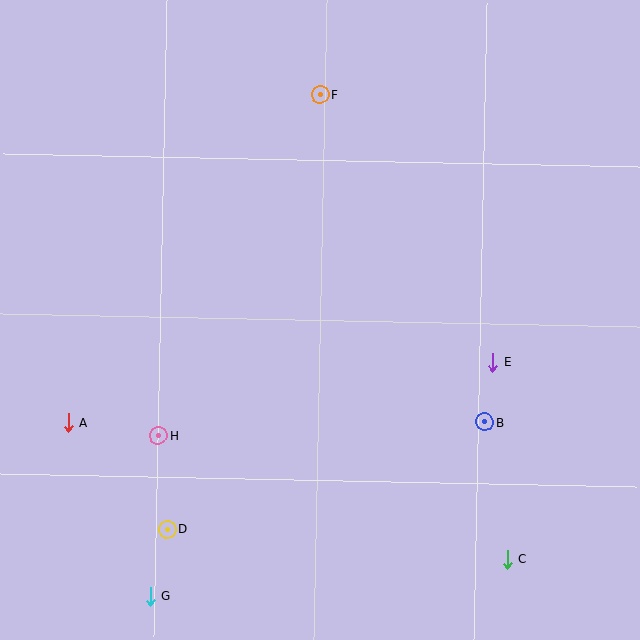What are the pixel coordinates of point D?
Point D is at (167, 529).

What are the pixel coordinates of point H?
Point H is at (159, 435).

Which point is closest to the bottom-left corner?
Point G is closest to the bottom-left corner.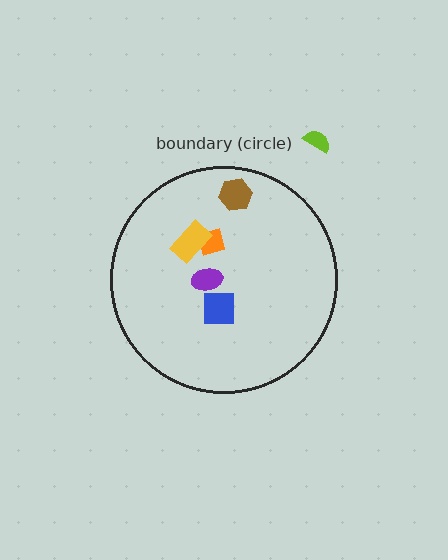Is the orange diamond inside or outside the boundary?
Inside.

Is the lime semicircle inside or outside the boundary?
Outside.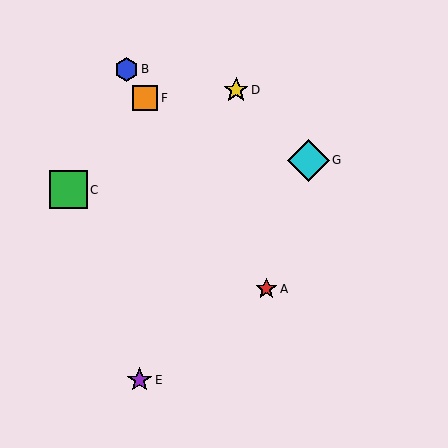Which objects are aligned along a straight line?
Objects A, B, F are aligned along a straight line.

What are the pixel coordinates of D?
Object D is at (236, 90).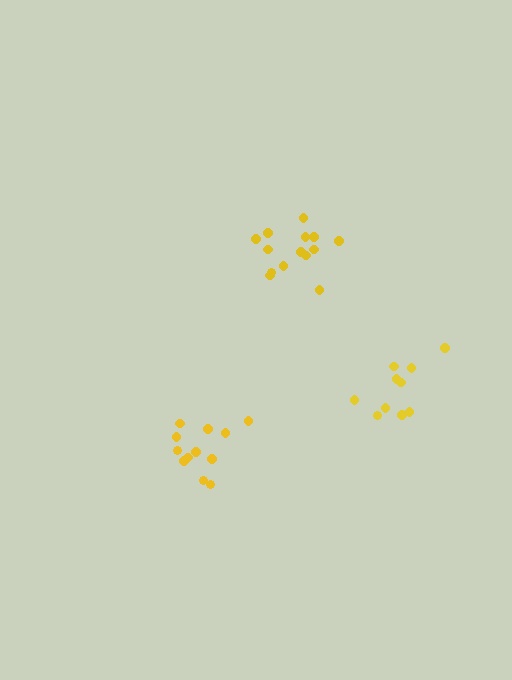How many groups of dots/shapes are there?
There are 3 groups.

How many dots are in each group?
Group 1: 10 dots, Group 2: 14 dots, Group 3: 12 dots (36 total).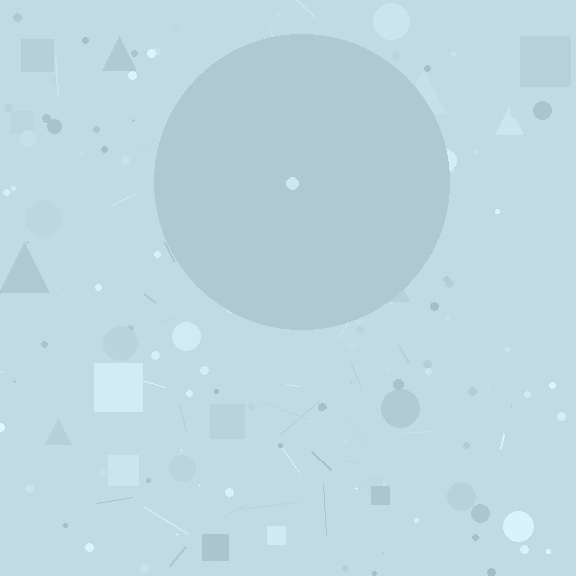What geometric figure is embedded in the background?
A circle is embedded in the background.